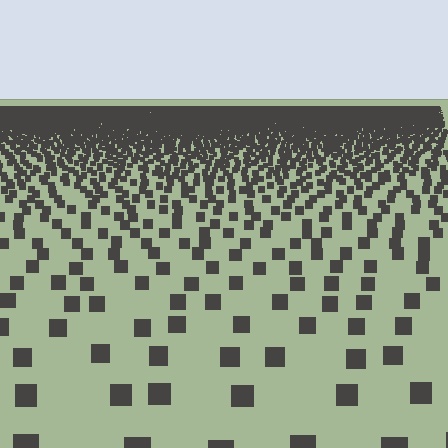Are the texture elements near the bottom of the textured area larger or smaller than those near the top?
Larger. Near the bottom, elements are closer to the viewer and appear at a bigger on-screen size.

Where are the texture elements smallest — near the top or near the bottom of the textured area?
Near the top.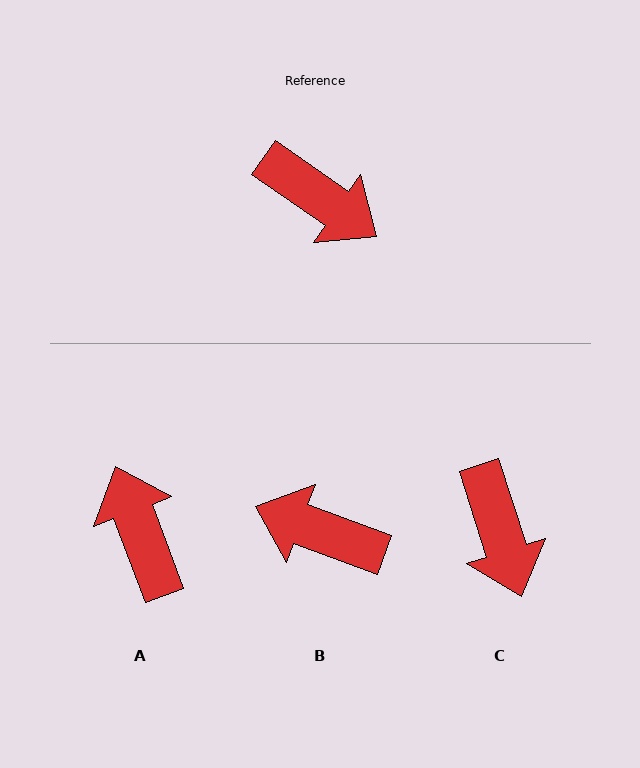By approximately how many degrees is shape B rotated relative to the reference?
Approximately 166 degrees clockwise.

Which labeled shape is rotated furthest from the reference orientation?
B, about 166 degrees away.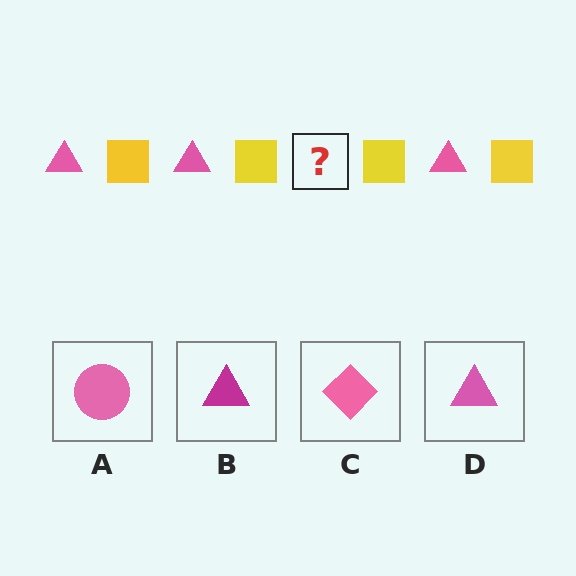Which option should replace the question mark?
Option D.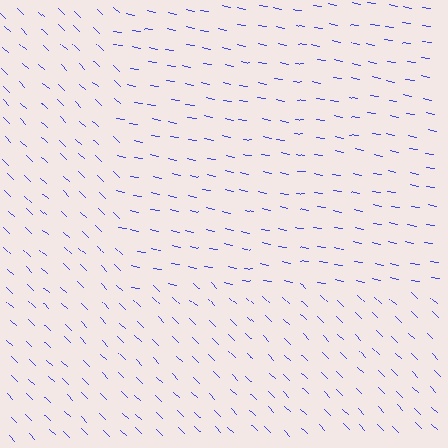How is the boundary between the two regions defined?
The boundary is defined purely by a change in line orientation (approximately 34 degrees difference). All lines are the same color and thickness.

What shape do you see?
I see a rectangle.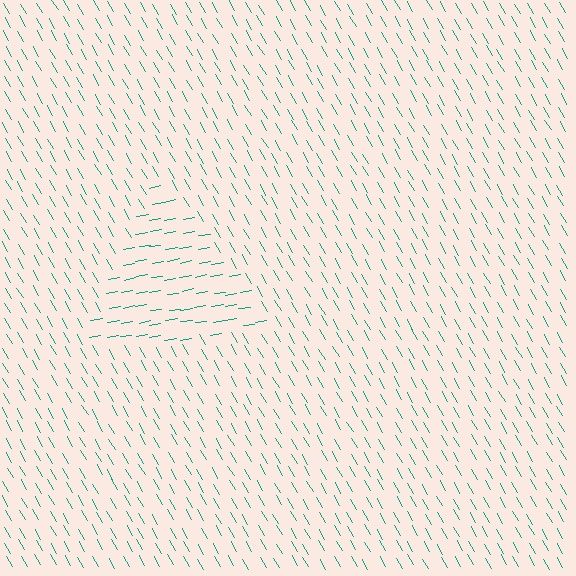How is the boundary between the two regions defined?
The boundary is defined purely by a change in line orientation (approximately 70 degrees difference). All lines are the same color and thickness.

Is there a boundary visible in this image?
Yes, there is a texture boundary formed by a change in line orientation.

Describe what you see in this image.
The image is filled with small teal line segments. A triangle region in the image has lines oriented differently from the surrounding lines, creating a visible texture boundary.